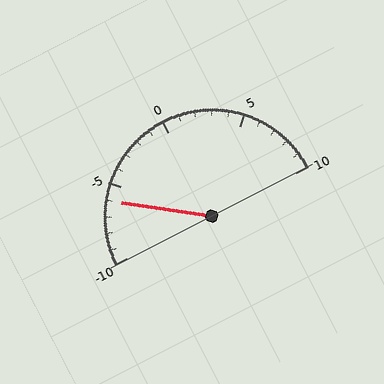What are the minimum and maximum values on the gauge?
The gauge ranges from -10 to 10.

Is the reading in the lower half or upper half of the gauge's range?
The reading is in the lower half of the range (-10 to 10).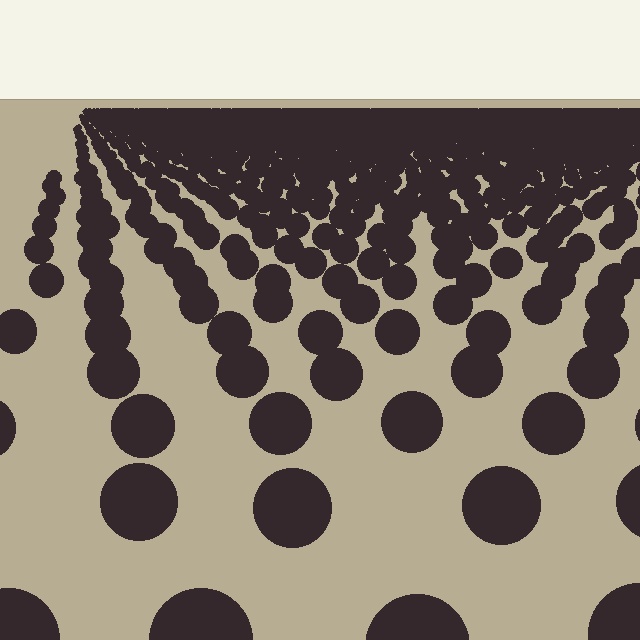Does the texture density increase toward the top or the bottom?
Density increases toward the top.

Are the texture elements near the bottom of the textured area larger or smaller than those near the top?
Larger. Near the bottom, elements are closer to the viewer and appear at a bigger on-screen size.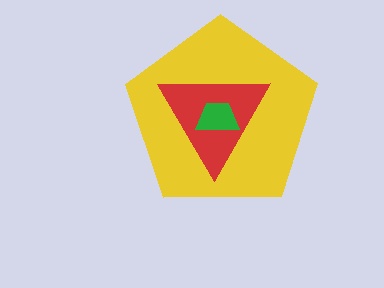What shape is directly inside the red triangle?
The green trapezoid.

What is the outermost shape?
The yellow pentagon.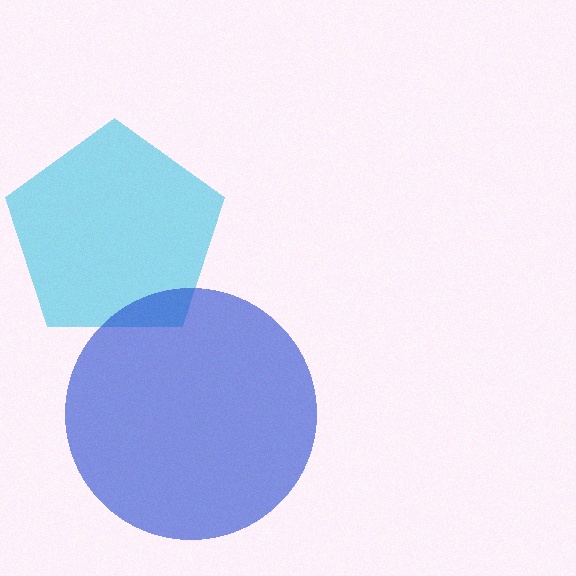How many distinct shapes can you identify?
There are 2 distinct shapes: a cyan pentagon, a blue circle.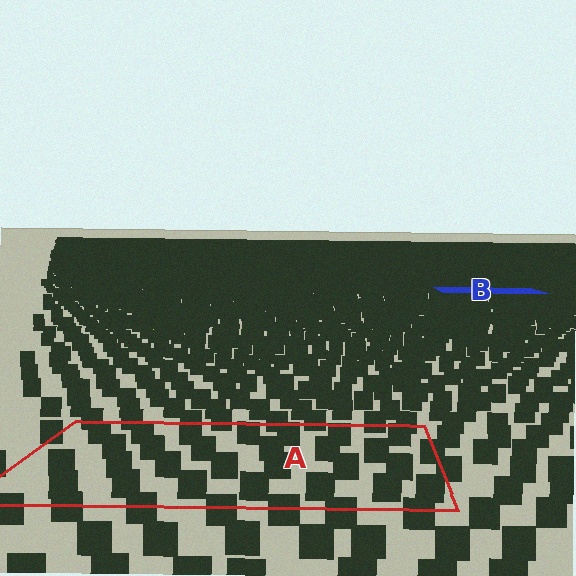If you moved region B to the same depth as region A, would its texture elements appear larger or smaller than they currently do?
They would appear larger. At a closer depth, the same texture elements are projected at a bigger on-screen size.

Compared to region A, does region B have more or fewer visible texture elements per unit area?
Region B has more texture elements per unit area — they are packed more densely because it is farther away.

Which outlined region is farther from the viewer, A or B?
Region B is farther from the viewer — the texture elements inside it appear smaller and more densely packed.